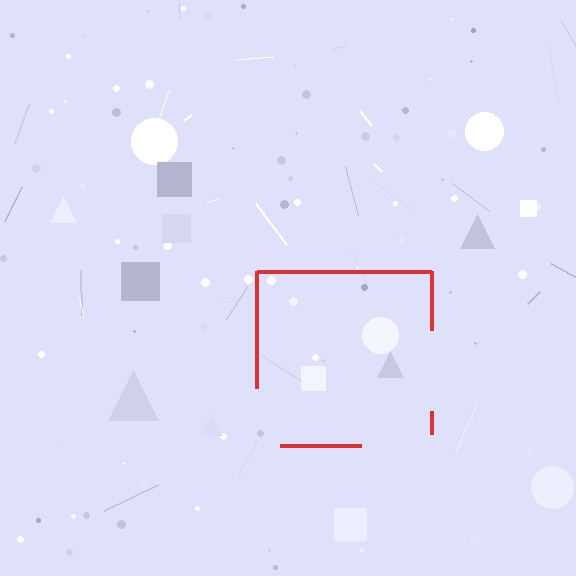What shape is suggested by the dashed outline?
The dashed outline suggests a square.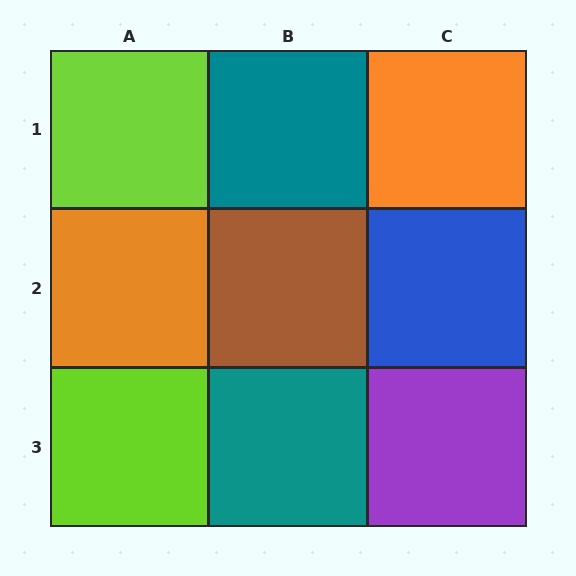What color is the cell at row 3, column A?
Lime.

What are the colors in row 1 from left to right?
Lime, teal, orange.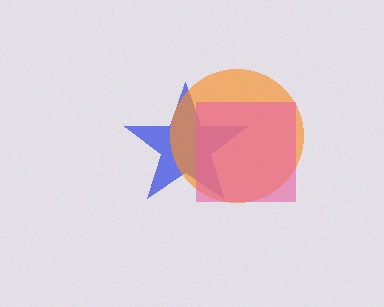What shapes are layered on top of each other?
The layered shapes are: a blue star, an orange circle, a pink square.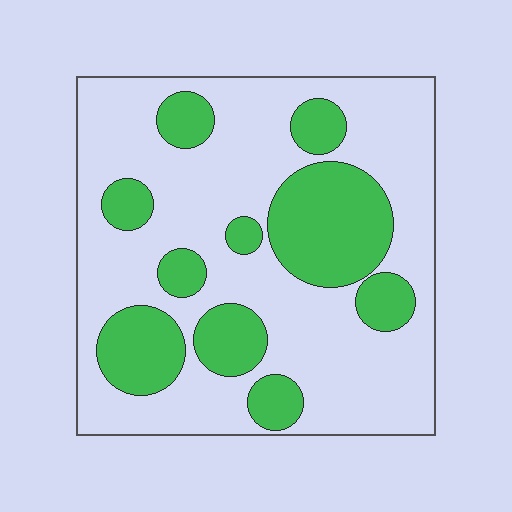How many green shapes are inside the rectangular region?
10.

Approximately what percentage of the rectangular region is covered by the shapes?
Approximately 30%.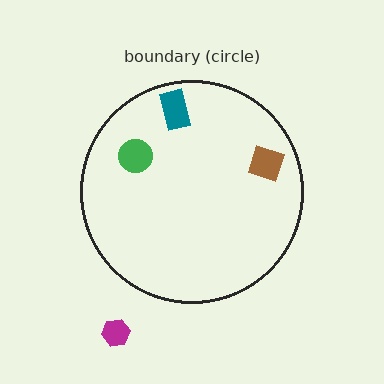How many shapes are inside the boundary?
3 inside, 1 outside.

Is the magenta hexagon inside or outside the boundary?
Outside.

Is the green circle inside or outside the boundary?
Inside.